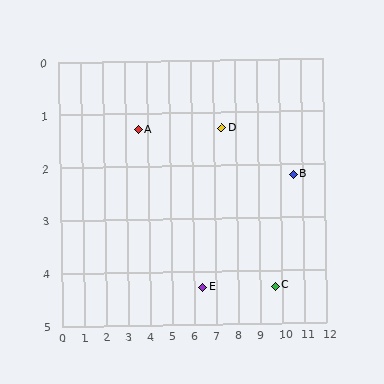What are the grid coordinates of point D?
Point D is at approximately (7.4, 1.3).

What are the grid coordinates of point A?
Point A is at approximately (3.6, 1.3).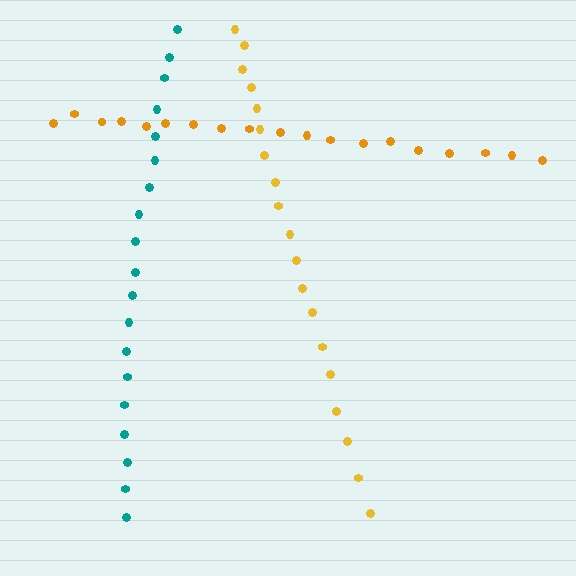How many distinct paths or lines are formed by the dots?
There are 3 distinct paths.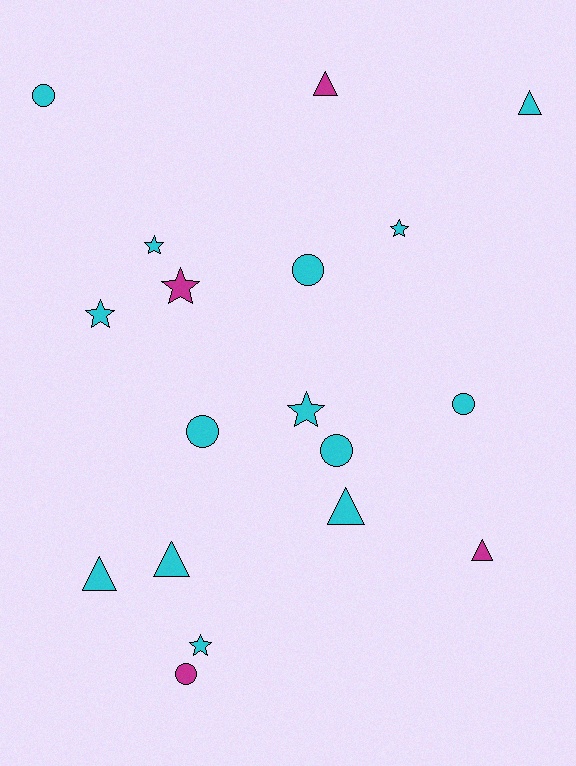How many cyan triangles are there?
There are 4 cyan triangles.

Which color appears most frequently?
Cyan, with 14 objects.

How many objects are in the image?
There are 18 objects.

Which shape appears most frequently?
Triangle, with 6 objects.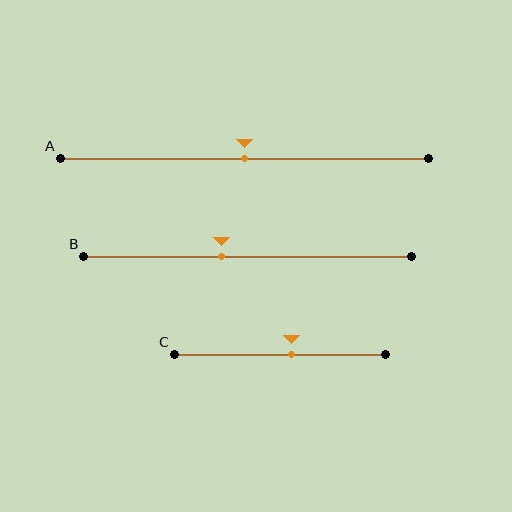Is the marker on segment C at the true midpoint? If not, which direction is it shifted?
No, the marker on segment C is shifted to the right by about 5% of the segment length.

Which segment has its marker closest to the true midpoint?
Segment A has its marker closest to the true midpoint.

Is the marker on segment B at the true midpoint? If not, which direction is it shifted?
No, the marker on segment B is shifted to the left by about 8% of the segment length.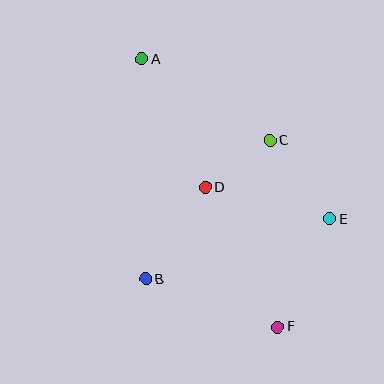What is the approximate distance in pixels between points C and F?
The distance between C and F is approximately 187 pixels.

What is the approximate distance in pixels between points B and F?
The distance between B and F is approximately 140 pixels.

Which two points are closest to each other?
Points C and D are closest to each other.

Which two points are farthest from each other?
Points A and F are farthest from each other.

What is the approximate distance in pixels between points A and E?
The distance between A and E is approximately 246 pixels.